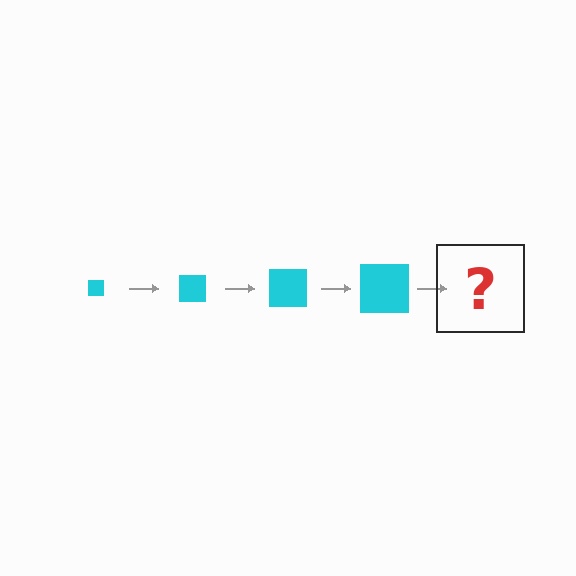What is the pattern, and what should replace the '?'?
The pattern is that the square gets progressively larger each step. The '?' should be a cyan square, larger than the previous one.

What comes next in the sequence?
The next element should be a cyan square, larger than the previous one.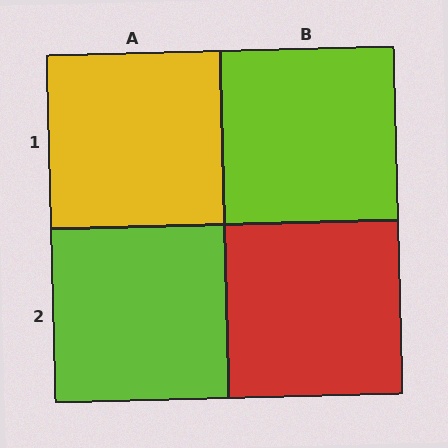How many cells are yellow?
1 cell is yellow.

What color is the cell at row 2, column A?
Lime.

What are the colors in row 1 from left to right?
Yellow, lime.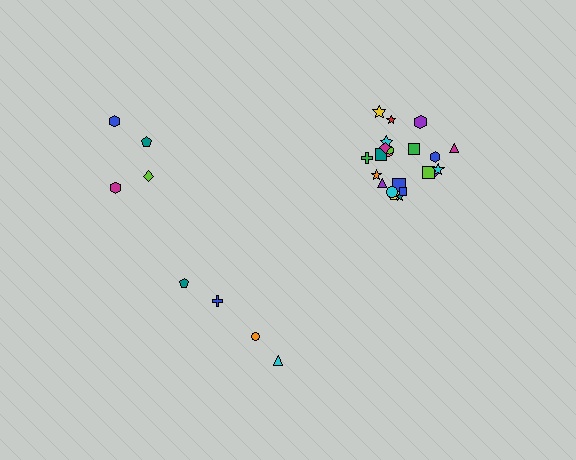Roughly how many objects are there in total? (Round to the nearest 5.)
Roughly 30 objects in total.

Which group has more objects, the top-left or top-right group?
The top-right group.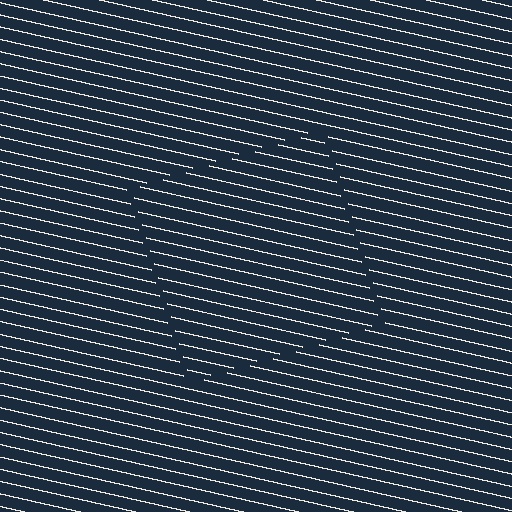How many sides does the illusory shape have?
4 sides — the line-ends trace a square.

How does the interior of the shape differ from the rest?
The interior of the shape contains the same grating, shifted by half a period — the contour is defined by the phase discontinuity where line-ends from the inner and outer gratings abut.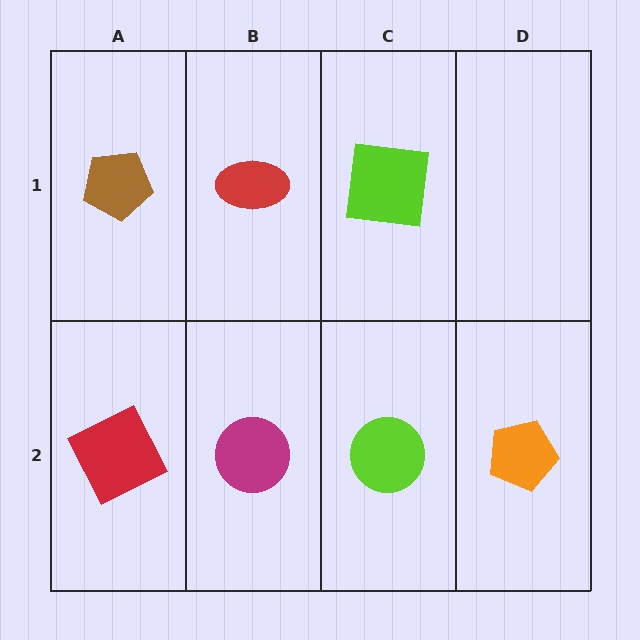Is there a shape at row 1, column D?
No, that cell is empty.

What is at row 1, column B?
A red ellipse.